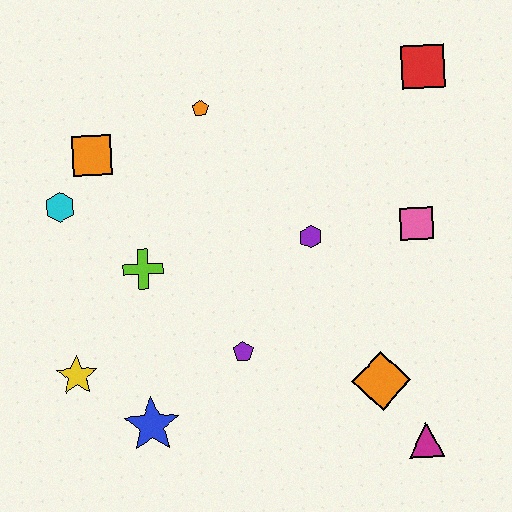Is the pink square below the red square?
Yes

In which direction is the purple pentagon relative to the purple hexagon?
The purple pentagon is below the purple hexagon.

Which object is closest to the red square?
The pink square is closest to the red square.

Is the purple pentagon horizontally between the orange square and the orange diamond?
Yes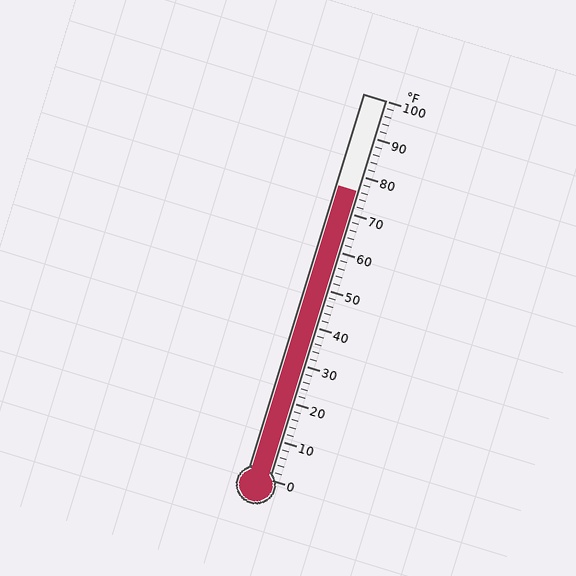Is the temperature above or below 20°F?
The temperature is above 20°F.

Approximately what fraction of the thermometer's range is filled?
The thermometer is filled to approximately 75% of its range.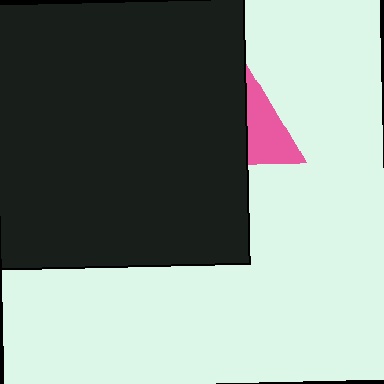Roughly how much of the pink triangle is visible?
A small part of it is visible (roughly 38%).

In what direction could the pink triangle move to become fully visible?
The pink triangle could move right. That would shift it out from behind the black rectangle entirely.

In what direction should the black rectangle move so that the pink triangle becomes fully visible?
The black rectangle should move left. That is the shortest direction to clear the overlap and leave the pink triangle fully visible.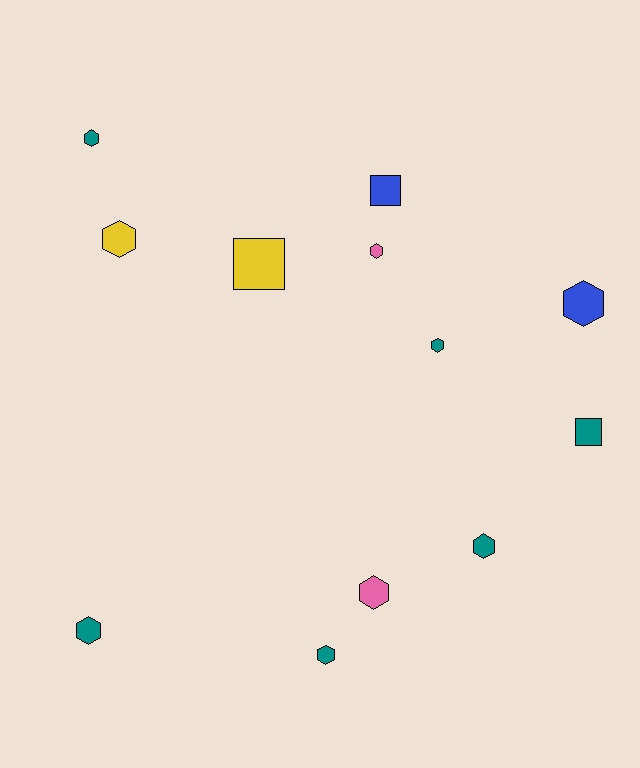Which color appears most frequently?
Teal, with 6 objects.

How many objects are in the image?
There are 12 objects.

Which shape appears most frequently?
Hexagon, with 9 objects.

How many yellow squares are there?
There is 1 yellow square.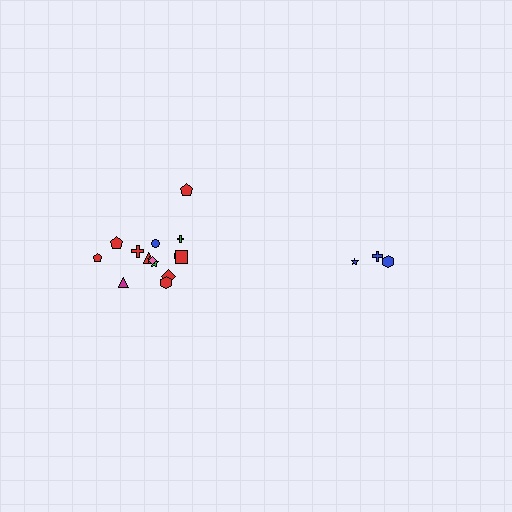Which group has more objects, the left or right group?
The left group.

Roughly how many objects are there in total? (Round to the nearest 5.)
Roughly 20 objects in total.